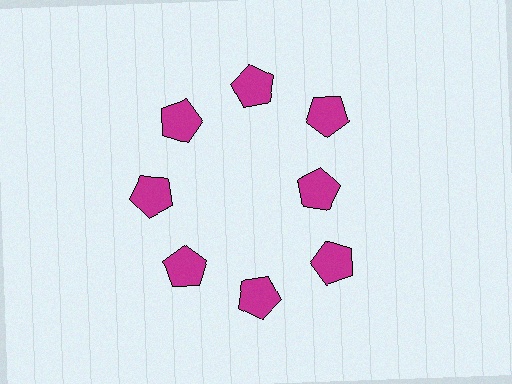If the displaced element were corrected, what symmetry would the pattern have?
It would have 8-fold rotational symmetry — the pattern would map onto itself every 45 degrees.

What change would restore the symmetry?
The symmetry would be restored by moving it outward, back onto the ring so that all 8 pentagons sit at equal angles and equal distance from the center.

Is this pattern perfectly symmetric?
No. The 8 magenta pentagons are arranged in a ring, but one element near the 3 o'clock position is pulled inward toward the center, breaking the 8-fold rotational symmetry.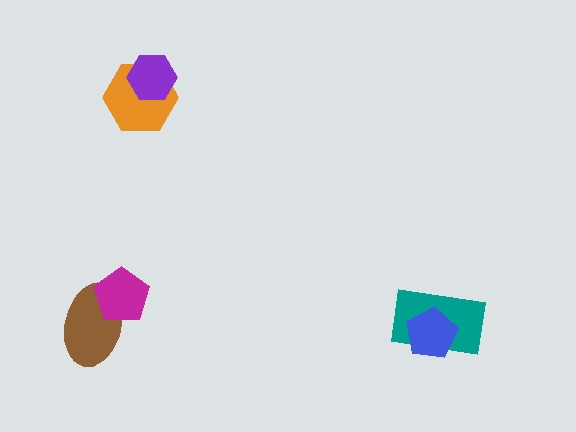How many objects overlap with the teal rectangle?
1 object overlaps with the teal rectangle.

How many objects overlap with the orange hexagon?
1 object overlaps with the orange hexagon.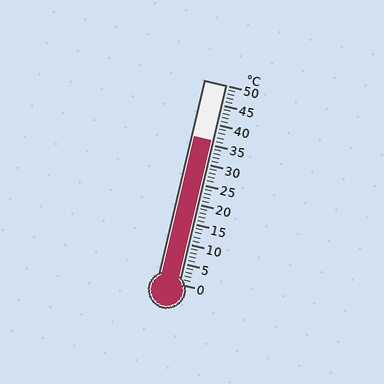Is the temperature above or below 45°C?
The temperature is below 45°C.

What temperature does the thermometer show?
The thermometer shows approximately 36°C.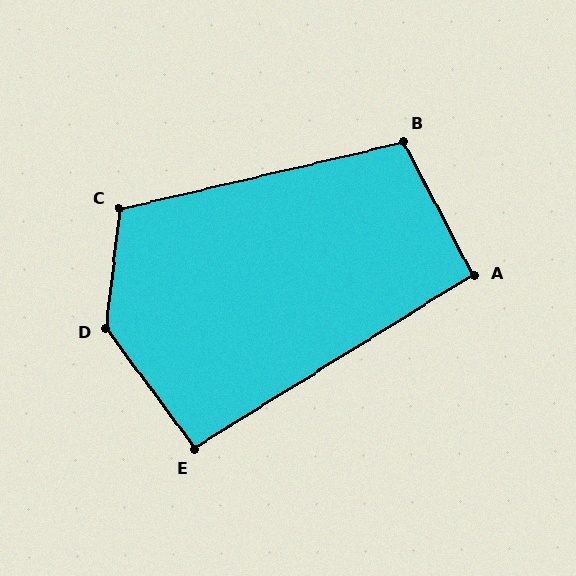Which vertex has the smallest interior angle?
A, at approximately 94 degrees.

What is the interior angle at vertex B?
Approximately 104 degrees (obtuse).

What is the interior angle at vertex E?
Approximately 94 degrees (approximately right).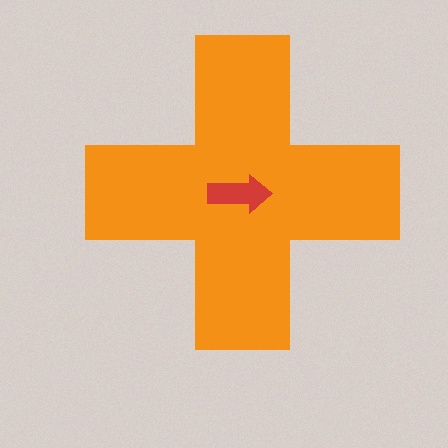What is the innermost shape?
The red arrow.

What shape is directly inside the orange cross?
The red arrow.